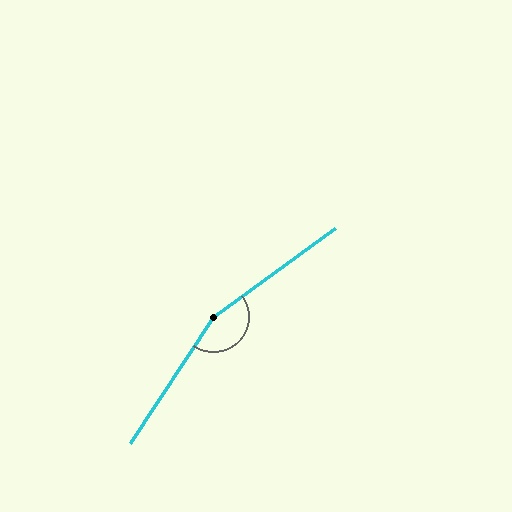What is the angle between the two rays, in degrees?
Approximately 159 degrees.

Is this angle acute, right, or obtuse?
It is obtuse.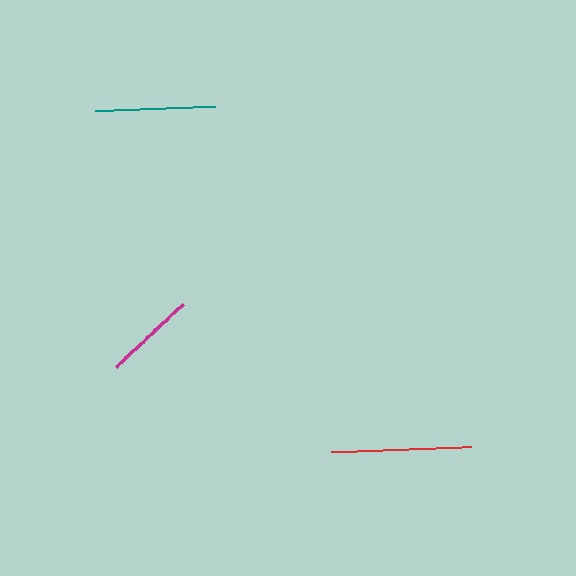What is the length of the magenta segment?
The magenta segment is approximately 92 pixels long.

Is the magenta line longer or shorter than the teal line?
The teal line is longer than the magenta line.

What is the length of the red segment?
The red segment is approximately 140 pixels long.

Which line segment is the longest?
The red line is the longest at approximately 140 pixels.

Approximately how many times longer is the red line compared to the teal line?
The red line is approximately 1.2 times the length of the teal line.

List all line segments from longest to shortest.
From longest to shortest: red, teal, magenta.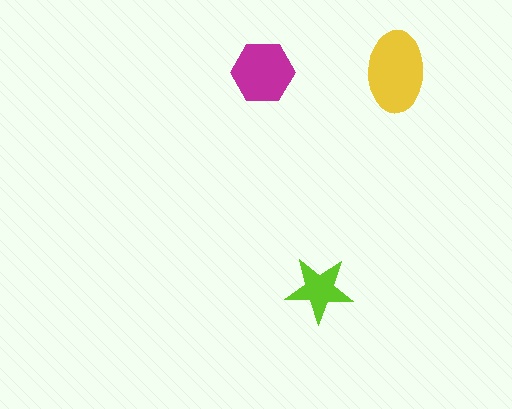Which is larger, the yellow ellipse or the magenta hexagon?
The yellow ellipse.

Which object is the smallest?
The lime star.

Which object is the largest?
The yellow ellipse.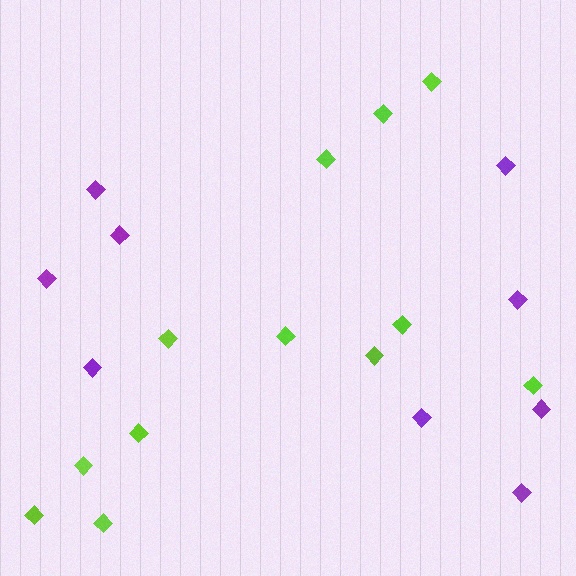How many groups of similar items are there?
There are 2 groups: one group of purple diamonds (9) and one group of lime diamonds (12).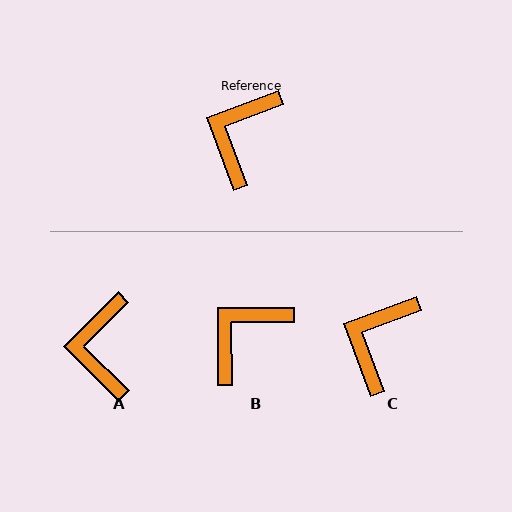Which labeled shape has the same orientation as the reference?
C.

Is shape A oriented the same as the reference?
No, it is off by about 25 degrees.